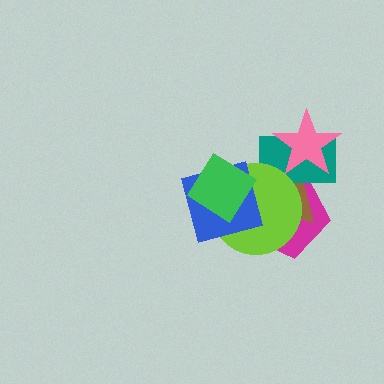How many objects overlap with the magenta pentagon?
5 objects overlap with the magenta pentagon.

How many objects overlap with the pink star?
3 objects overlap with the pink star.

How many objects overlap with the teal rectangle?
4 objects overlap with the teal rectangle.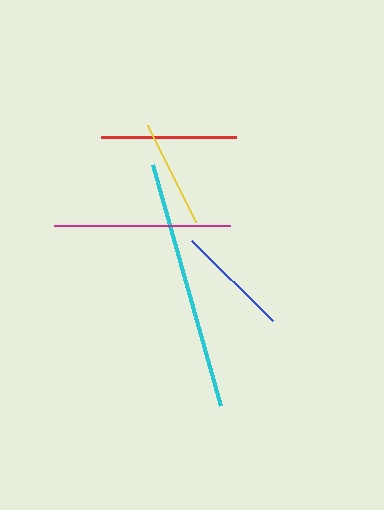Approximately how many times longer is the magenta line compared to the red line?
The magenta line is approximately 1.3 times the length of the red line.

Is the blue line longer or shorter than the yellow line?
The blue line is longer than the yellow line.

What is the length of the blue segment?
The blue segment is approximately 114 pixels long.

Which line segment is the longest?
The cyan line is the longest at approximately 251 pixels.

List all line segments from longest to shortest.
From longest to shortest: cyan, magenta, red, blue, yellow.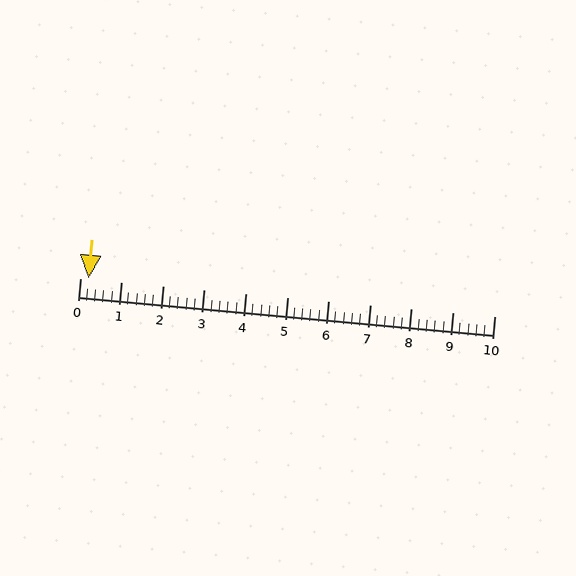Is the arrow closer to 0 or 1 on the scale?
The arrow is closer to 0.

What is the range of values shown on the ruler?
The ruler shows values from 0 to 10.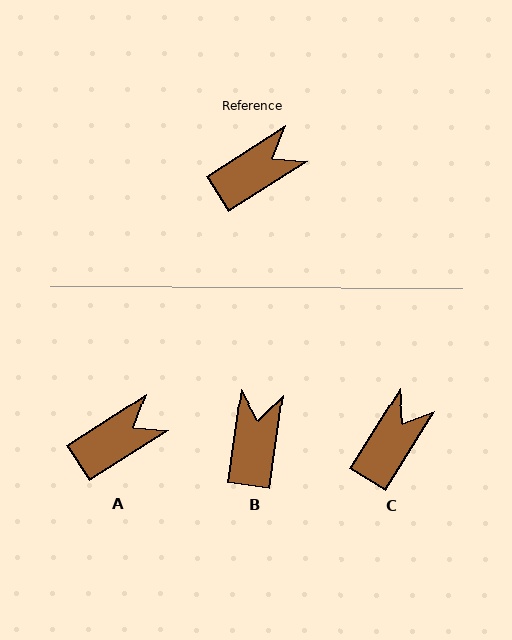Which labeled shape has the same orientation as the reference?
A.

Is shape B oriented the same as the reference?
No, it is off by about 50 degrees.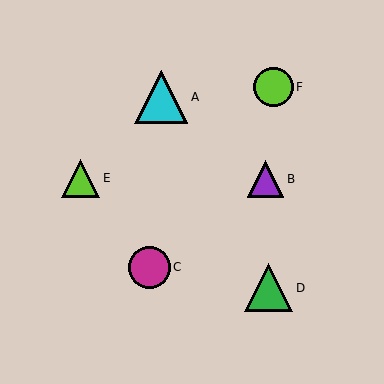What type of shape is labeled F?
Shape F is a lime circle.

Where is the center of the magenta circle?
The center of the magenta circle is at (150, 267).